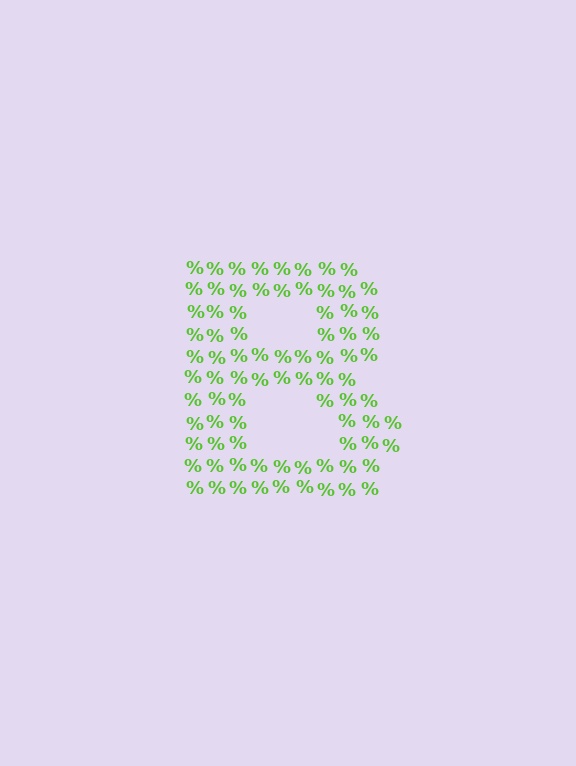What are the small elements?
The small elements are percent signs.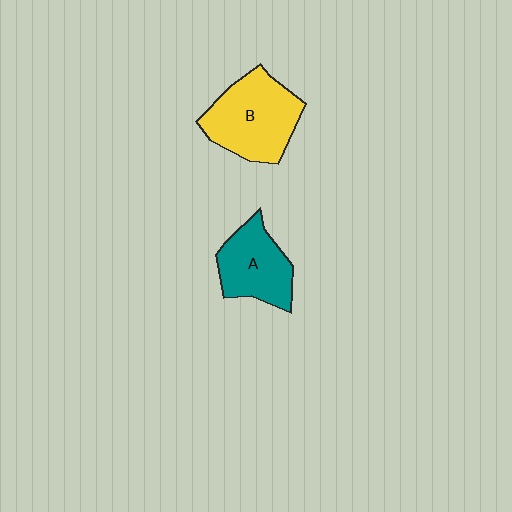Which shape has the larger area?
Shape B (yellow).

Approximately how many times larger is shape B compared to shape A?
Approximately 1.3 times.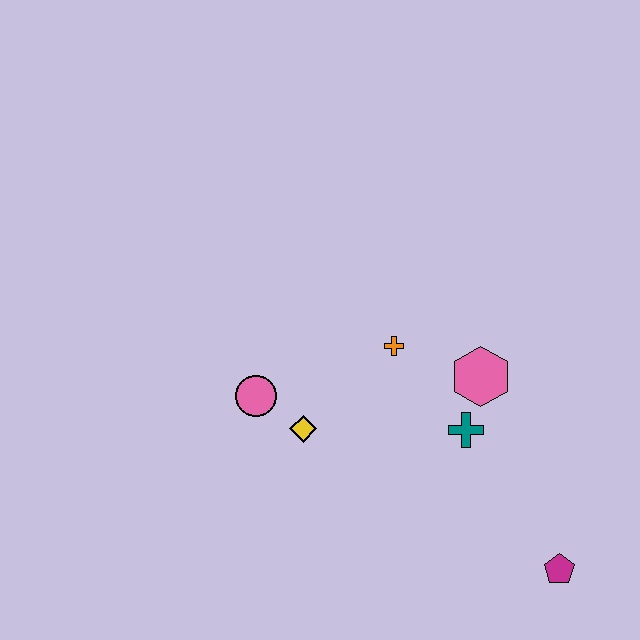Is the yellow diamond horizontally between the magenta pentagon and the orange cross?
No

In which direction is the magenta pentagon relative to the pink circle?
The magenta pentagon is to the right of the pink circle.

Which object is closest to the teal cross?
The pink hexagon is closest to the teal cross.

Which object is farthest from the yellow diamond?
The magenta pentagon is farthest from the yellow diamond.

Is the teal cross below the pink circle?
Yes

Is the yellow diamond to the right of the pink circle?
Yes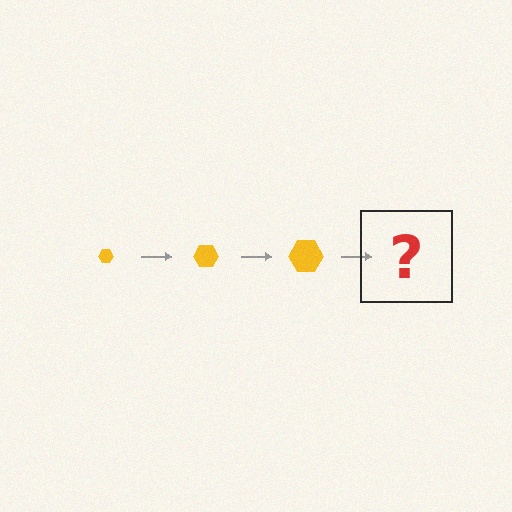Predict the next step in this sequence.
The next step is a yellow hexagon, larger than the previous one.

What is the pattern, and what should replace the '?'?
The pattern is that the hexagon gets progressively larger each step. The '?' should be a yellow hexagon, larger than the previous one.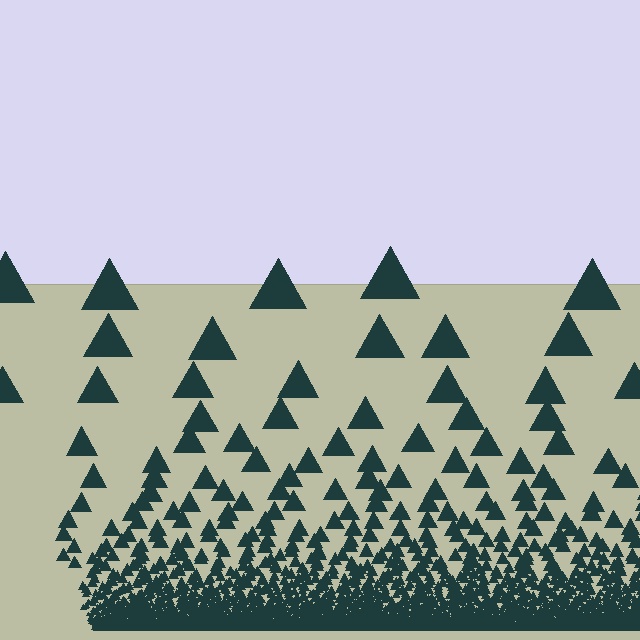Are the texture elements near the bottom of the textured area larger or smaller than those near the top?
Smaller. The gradient is inverted — elements near the bottom are smaller and denser.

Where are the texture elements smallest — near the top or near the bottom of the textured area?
Near the bottom.